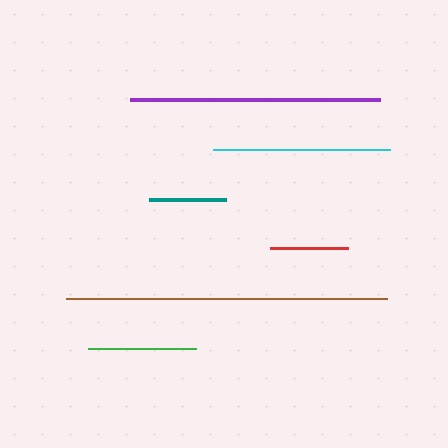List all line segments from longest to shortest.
From longest to shortest: brown, purple, cyan, green, red, teal.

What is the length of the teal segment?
The teal segment is approximately 77 pixels long.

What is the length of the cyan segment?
The cyan segment is approximately 177 pixels long.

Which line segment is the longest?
The brown line is the longest at approximately 321 pixels.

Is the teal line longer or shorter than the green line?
The green line is longer than the teal line.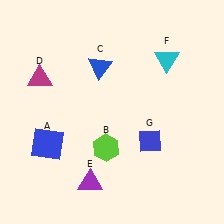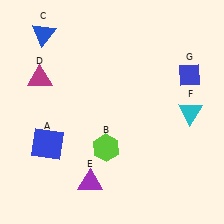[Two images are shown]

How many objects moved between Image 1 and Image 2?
3 objects moved between the two images.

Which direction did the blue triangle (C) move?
The blue triangle (C) moved left.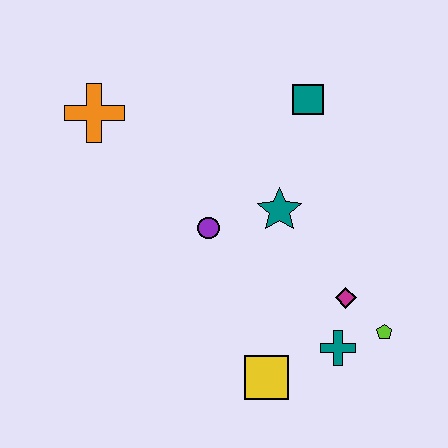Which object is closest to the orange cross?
The purple circle is closest to the orange cross.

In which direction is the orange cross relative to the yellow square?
The orange cross is above the yellow square.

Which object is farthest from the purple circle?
The lime pentagon is farthest from the purple circle.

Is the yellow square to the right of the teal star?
No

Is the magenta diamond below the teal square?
Yes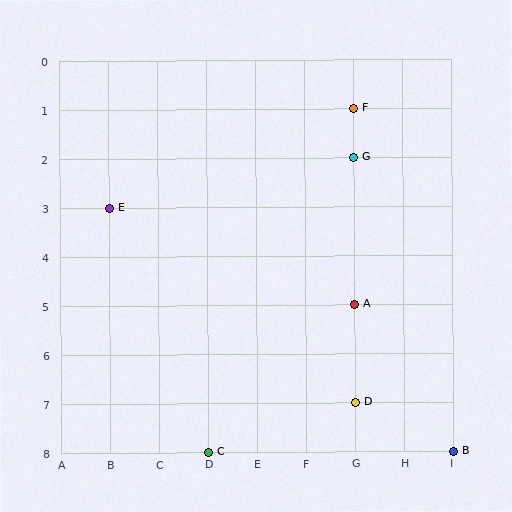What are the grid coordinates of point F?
Point F is at grid coordinates (G, 1).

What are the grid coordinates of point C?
Point C is at grid coordinates (D, 8).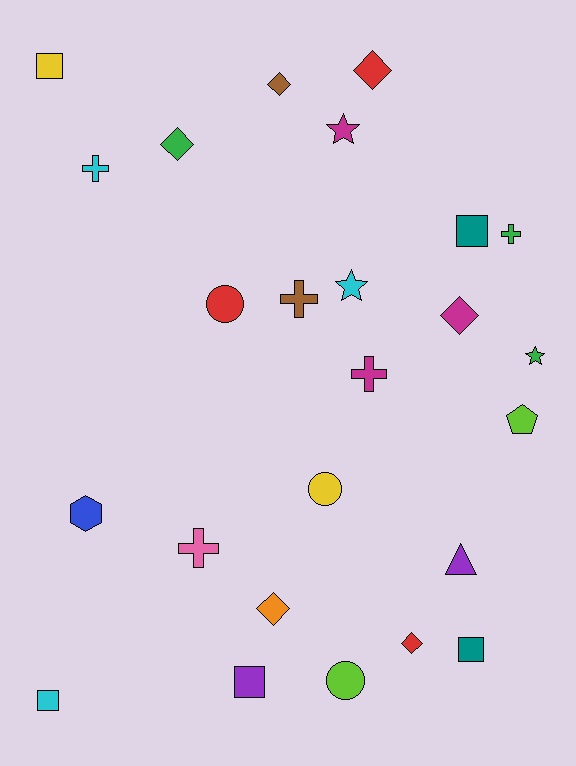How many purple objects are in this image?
There are 2 purple objects.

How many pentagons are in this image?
There is 1 pentagon.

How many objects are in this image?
There are 25 objects.